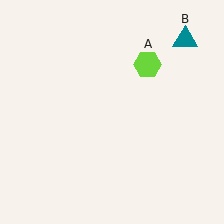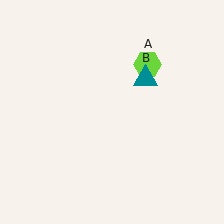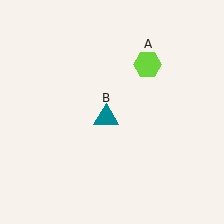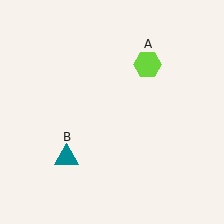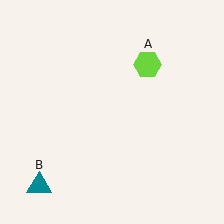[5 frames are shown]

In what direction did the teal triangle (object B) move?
The teal triangle (object B) moved down and to the left.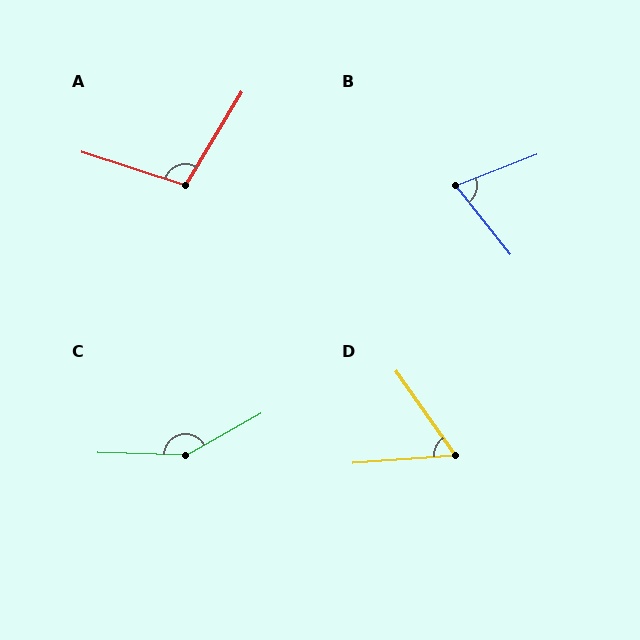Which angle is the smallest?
D, at approximately 59 degrees.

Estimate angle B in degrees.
Approximately 72 degrees.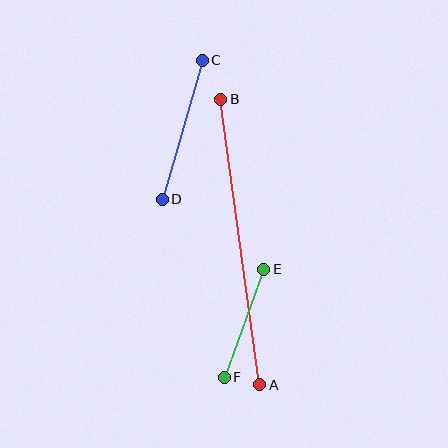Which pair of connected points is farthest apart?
Points A and B are farthest apart.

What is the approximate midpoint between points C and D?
The midpoint is at approximately (182, 130) pixels.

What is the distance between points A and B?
The distance is approximately 288 pixels.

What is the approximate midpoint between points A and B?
The midpoint is at approximately (240, 242) pixels.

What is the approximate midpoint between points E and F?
The midpoint is at approximately (244, 323) pixels.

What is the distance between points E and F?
The distance is approximately 115 pixels.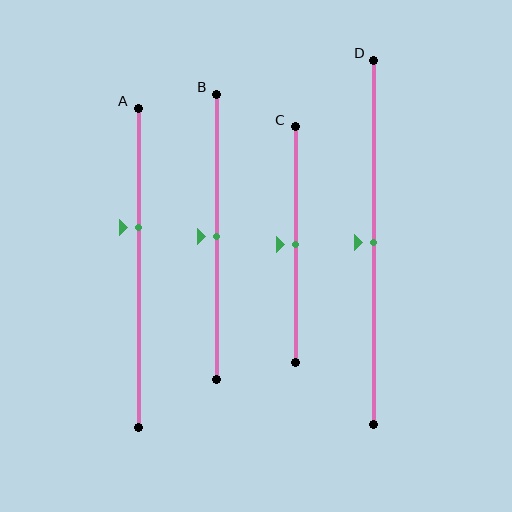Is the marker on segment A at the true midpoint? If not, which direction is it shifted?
No, the marker on segment A is shifted upward by about 13% of the segment length.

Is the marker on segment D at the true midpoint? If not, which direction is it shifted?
Yes, the marker on segment D is at the true midpoint.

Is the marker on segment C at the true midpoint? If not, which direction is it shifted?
Yes, the marker on segment C is at the true midpoint.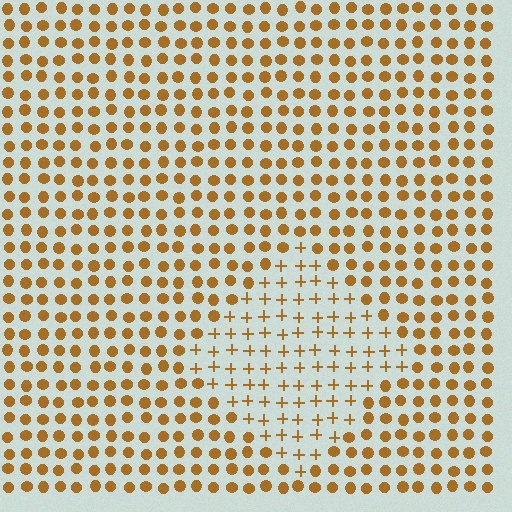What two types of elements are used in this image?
The image uses plus signs inside the diamond region and circles outside it.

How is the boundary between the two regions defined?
The boundary is defined by a change in element shape: plus signs inside vs. circles outside. All elements share the same color and spacing.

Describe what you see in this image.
The image is filled with small brown elements arranged in a uniform grid. A diamond-shaped region contains plus signs, while the surrounding area contains circles. The boundary is defined purely by the change in element shape.